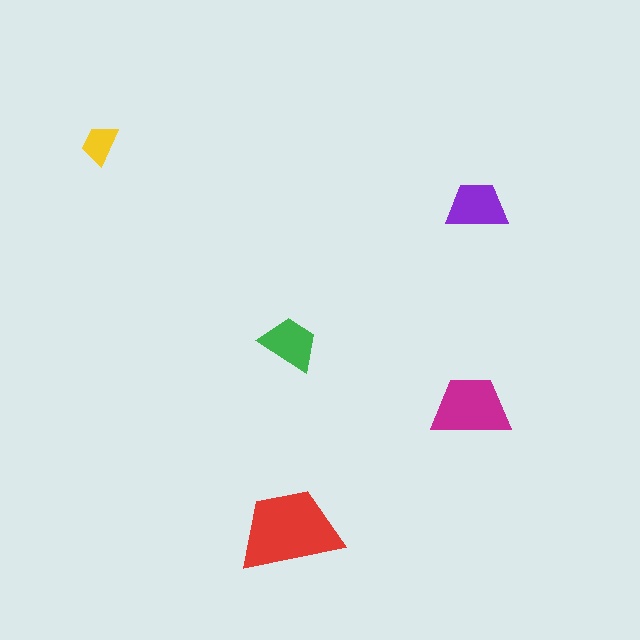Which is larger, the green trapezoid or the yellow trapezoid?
The green one.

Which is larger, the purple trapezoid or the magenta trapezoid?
The magenta one.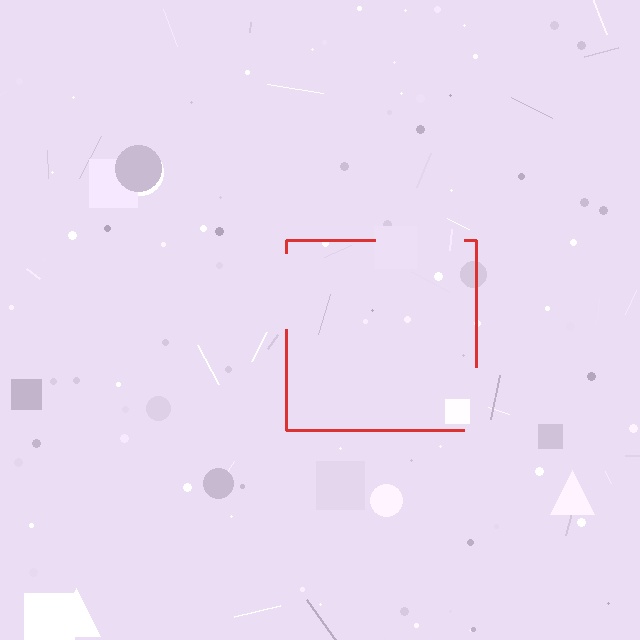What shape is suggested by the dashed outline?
The dashed outline suggests a square.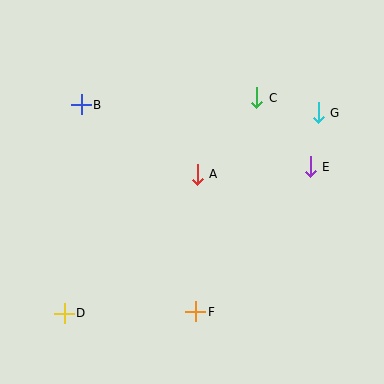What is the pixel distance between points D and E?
The distance between D and E is 286 pixels.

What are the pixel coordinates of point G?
Point G is at (318, 113).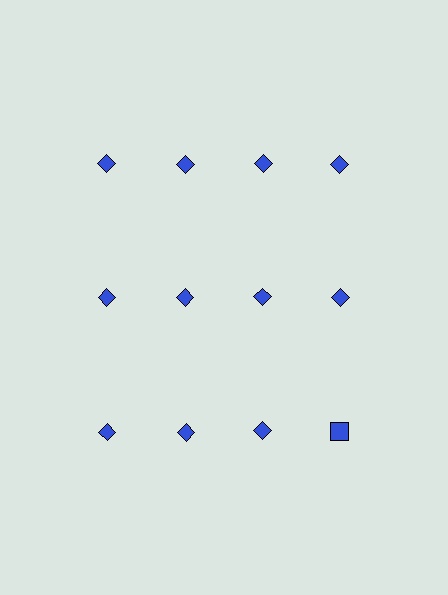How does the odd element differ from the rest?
It has a different shape: square instead of diamond.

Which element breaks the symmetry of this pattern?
The blue square in the third row, second from right column breaks the symmetry. All other shapes are blue diamonds.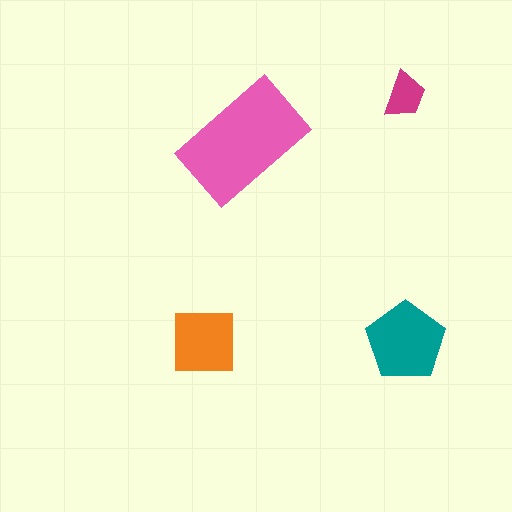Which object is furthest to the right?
The magenta trapezoid is rightmost.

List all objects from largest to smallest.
The pink rectangle, the teal pentagon, the orange square, the magenta trapezoid.